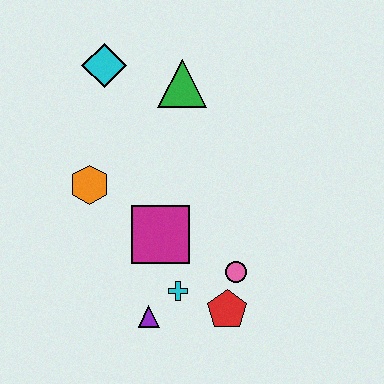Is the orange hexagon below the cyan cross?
No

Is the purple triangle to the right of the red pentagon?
No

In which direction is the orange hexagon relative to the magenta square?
The orange hexagon is to the left of the magenta square.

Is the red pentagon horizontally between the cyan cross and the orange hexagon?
No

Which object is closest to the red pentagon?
The pink circle is closest to the red pentagon.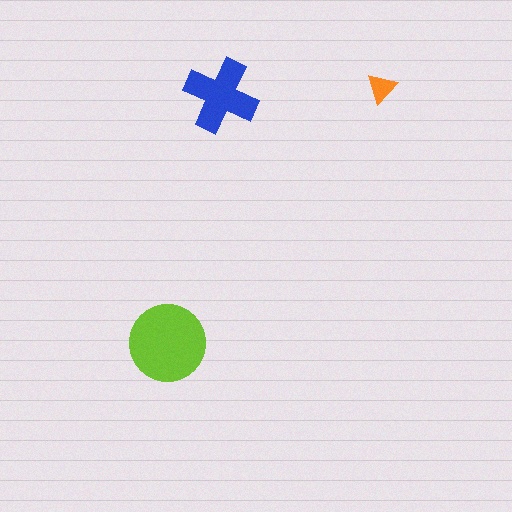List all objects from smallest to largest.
The orange triangle, the blue cross, the lime circle.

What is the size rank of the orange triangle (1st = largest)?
3rd.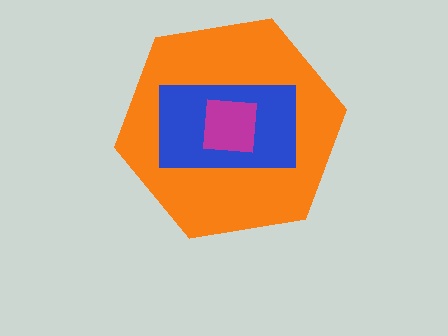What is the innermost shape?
The magenta square.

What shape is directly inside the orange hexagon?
The blue rectangle.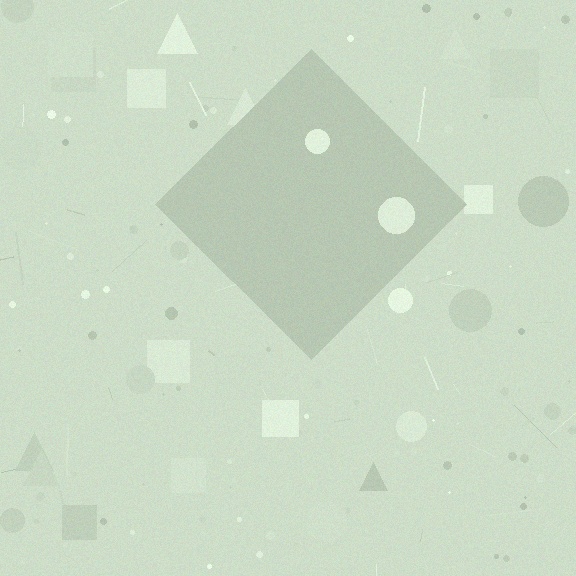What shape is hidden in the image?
A diamond is hidden in the image.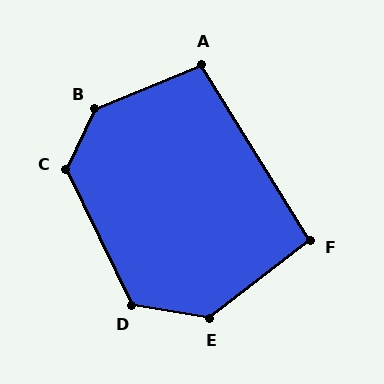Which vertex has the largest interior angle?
B, at approximately 138 degrees.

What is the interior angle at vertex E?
Approximately 132 degrees (obtuse).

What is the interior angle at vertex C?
Approximately 129 degrees (obtuse).